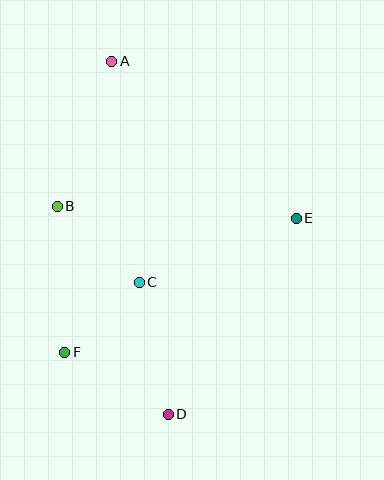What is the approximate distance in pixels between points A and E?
The distance between A and E is approximately 242 pixels.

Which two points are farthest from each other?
Points A and D are farthest from each other.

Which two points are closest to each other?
Points C and F are closest to each other.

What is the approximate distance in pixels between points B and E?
The distance between B and E is approximately 239 pixels.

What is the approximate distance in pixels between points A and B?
The distance between A and B is approximately 155 pixels.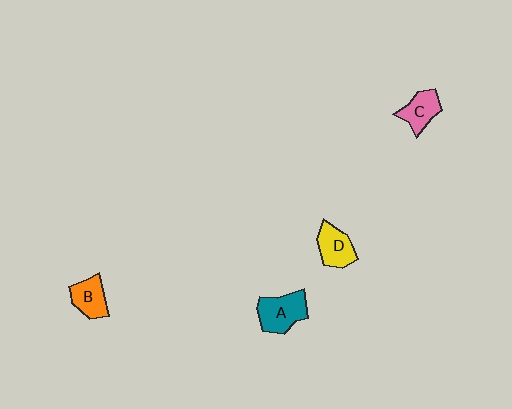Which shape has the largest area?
Shape A (teal).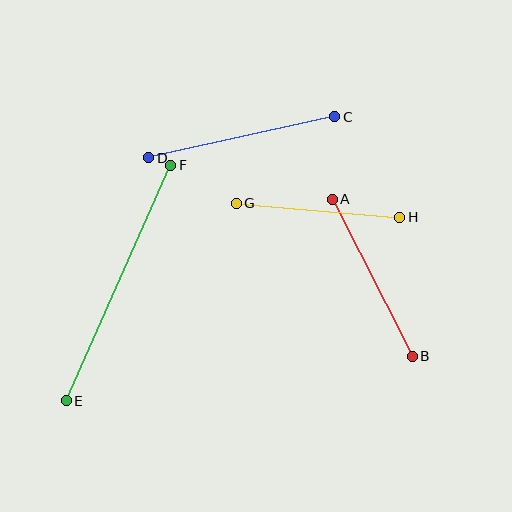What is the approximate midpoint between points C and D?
The midpoint is at approximately (242, 137) pixels.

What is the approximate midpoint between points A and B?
The midpoint is at approximately (372, 278) pixels.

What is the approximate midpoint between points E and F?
The midpoint is at approximately (119, 283) pixels.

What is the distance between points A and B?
The distance is approximately 176 pixels.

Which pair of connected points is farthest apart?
Points E and F are farthest apart.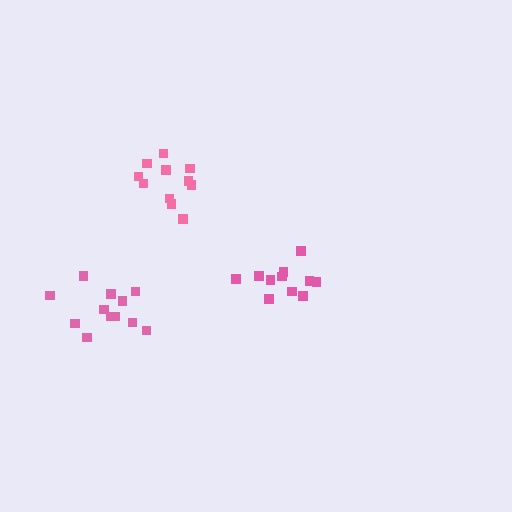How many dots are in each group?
Group 1: 11 dots, Group 2: 11 dots, Group 3: 12 dots (34 total).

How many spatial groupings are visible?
There are 3 spatial groupings.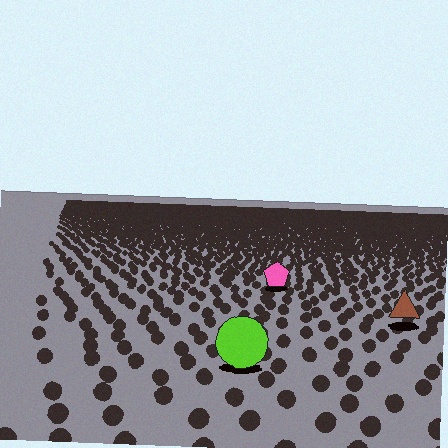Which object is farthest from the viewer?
The pink pentagon is farthest from the viewer. It appears smaller and the ground texture around it is denser.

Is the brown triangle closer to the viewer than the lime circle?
No. The lime circle is closer — you can tell from the texture gradient: the ground texture is coarser near it.